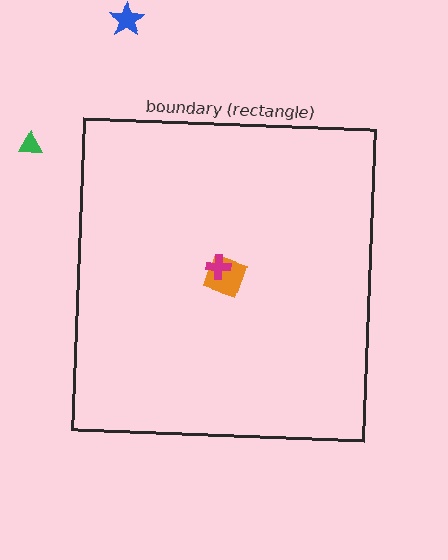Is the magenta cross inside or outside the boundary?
Inside.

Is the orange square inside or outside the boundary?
Inside.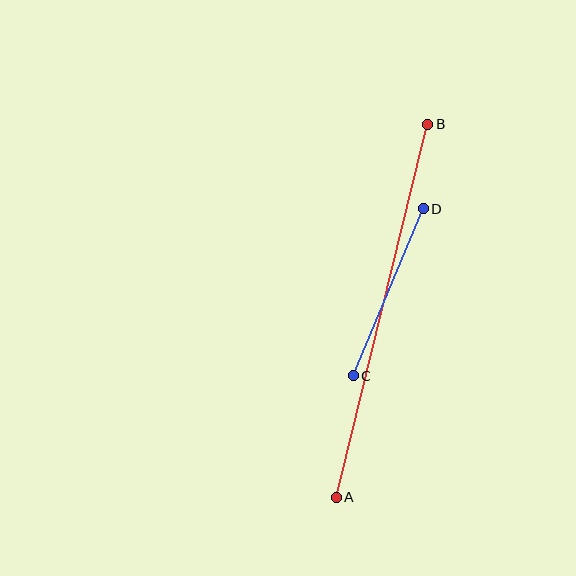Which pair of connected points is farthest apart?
Points A and B are farthest apart.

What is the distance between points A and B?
The distance is approximately 384 pixels.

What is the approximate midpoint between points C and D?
The midpoint is at approximately (388, 292) pixels.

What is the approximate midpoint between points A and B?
The midpoint is at approximately (382, 311) pixels.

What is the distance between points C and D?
The distance is approximately 181 pixels.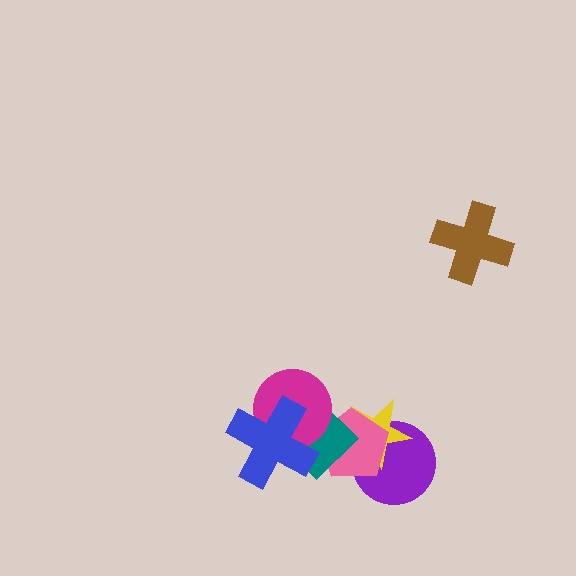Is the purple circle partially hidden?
Yes, it is partially covered by another shape.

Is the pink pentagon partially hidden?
Yes, it is partially covered by another shape.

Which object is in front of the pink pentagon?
The teal diamond is in front of the pink pentagon.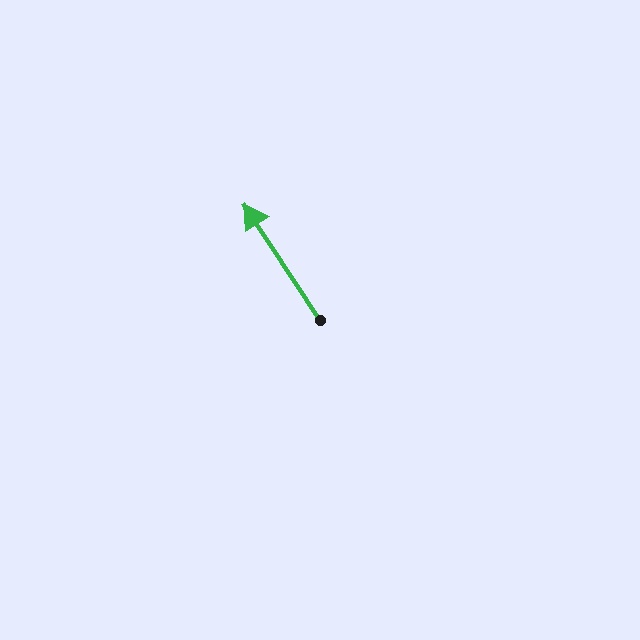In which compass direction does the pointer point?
Northwest.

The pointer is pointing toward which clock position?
Roughly 11 o'clock.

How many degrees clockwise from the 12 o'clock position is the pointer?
Approximately 327 degrees.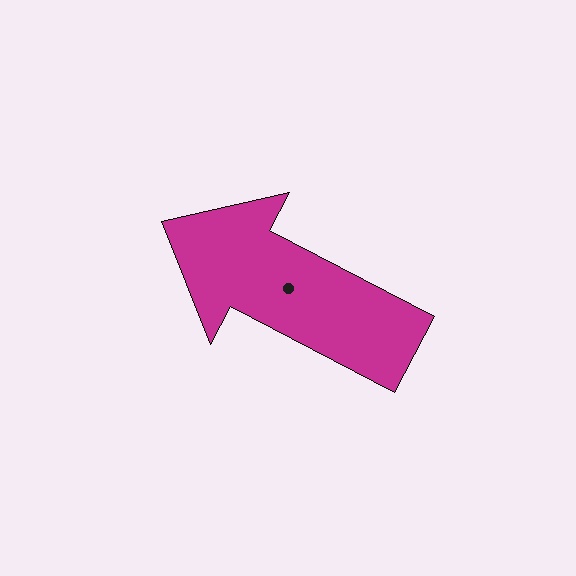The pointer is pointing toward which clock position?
Roughly 10 o'clock.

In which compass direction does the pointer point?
Northwest.